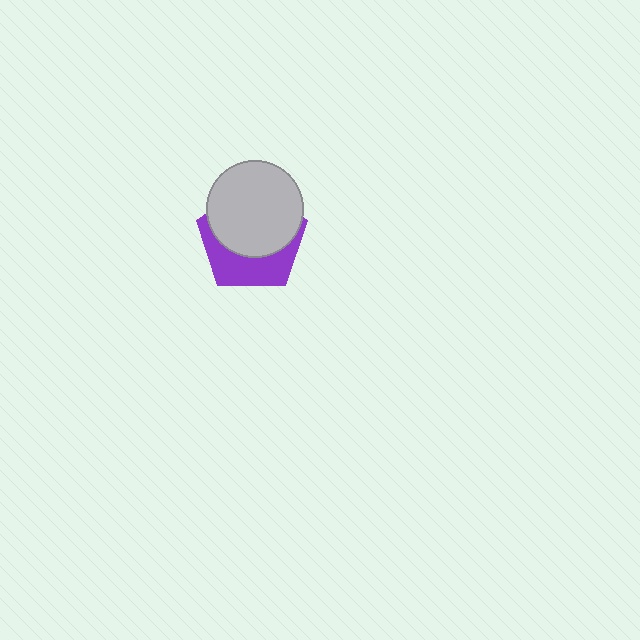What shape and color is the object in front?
The object in front is a light gray circle.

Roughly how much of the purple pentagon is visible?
A small part of it is visible (roughly 40%).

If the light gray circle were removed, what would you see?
You would see the complete purple pentagon.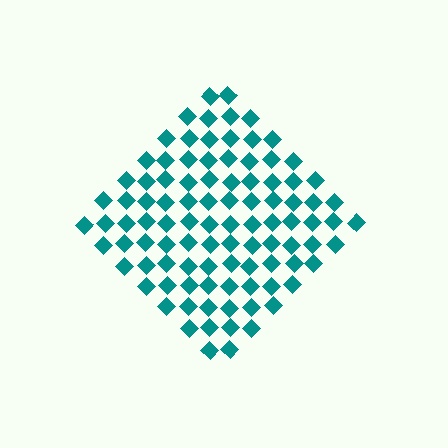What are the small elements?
The small elements are diamonds.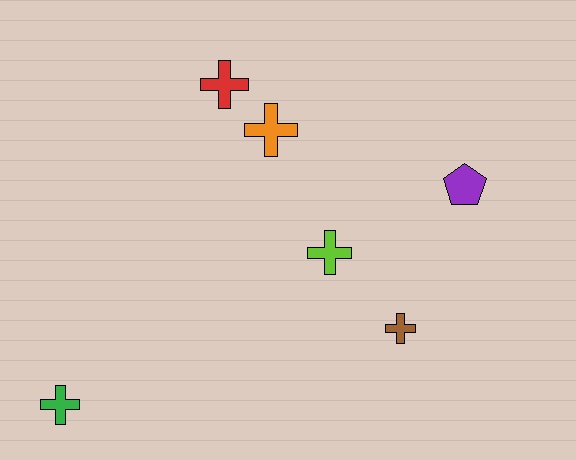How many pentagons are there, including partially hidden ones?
There is 1 pentagon.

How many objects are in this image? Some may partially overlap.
There are 6 objects.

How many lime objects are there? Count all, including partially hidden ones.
There is 1 lime object.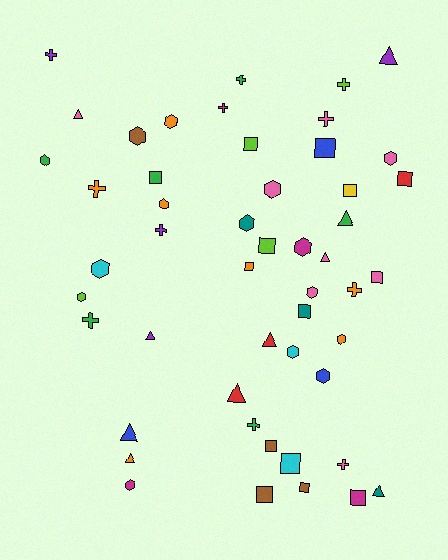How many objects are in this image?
There are 50 objects.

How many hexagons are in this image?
There are 15 hexagons.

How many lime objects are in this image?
There are 4 lime objects.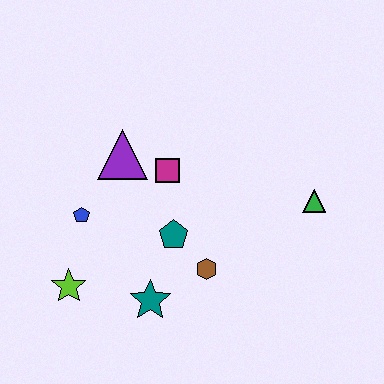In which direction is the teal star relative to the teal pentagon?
The teal star is below the teal pentagon.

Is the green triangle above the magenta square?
No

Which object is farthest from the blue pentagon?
The green triangle is farthest from the blue pentagon.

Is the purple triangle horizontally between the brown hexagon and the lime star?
Yes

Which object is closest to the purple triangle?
The magenta square is closest to the purple triangle.